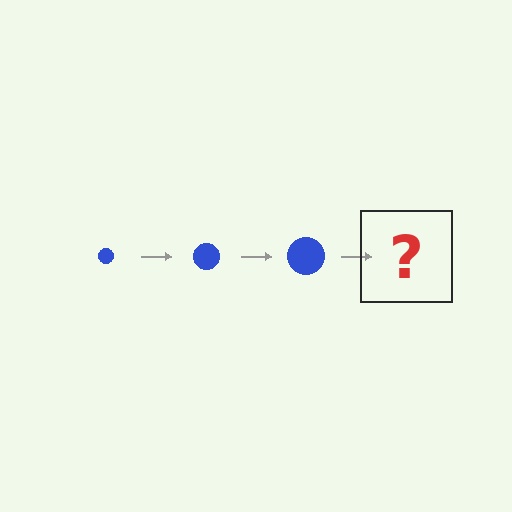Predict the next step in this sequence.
The next step is a blue circle, larger than the previous one.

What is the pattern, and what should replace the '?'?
The pattern is that the circle gets progressively larger each step. The '?' should be a blue circle, larger than the previous one.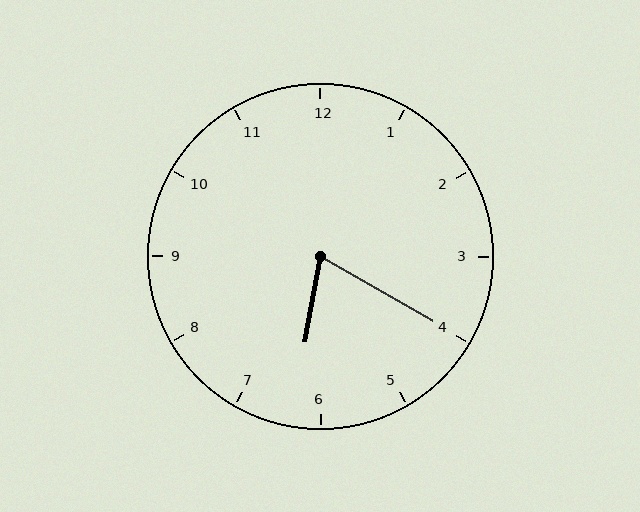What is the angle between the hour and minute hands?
Approximately 70 degrees.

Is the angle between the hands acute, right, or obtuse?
It is acute.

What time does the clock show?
6:20.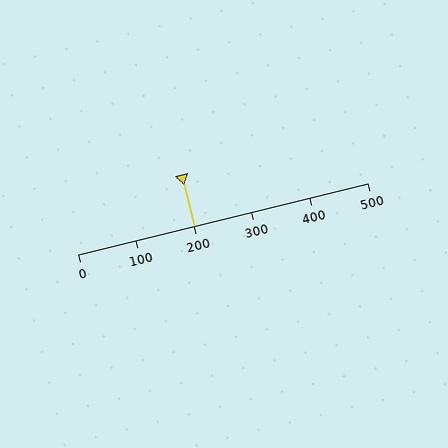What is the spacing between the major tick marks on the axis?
The major ticks are spaced 100 apart.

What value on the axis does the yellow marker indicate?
The marker indicates approximately 200.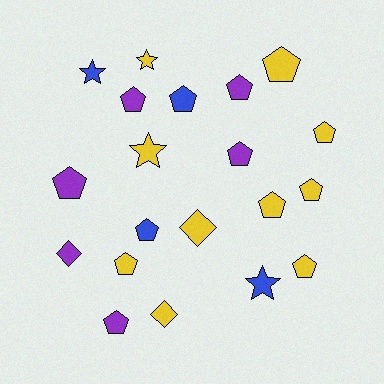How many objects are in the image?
There are 20 objects.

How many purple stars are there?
There are no purple stars.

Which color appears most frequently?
Yellow, with 10 objects.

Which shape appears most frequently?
Pentagon, with 13 objects.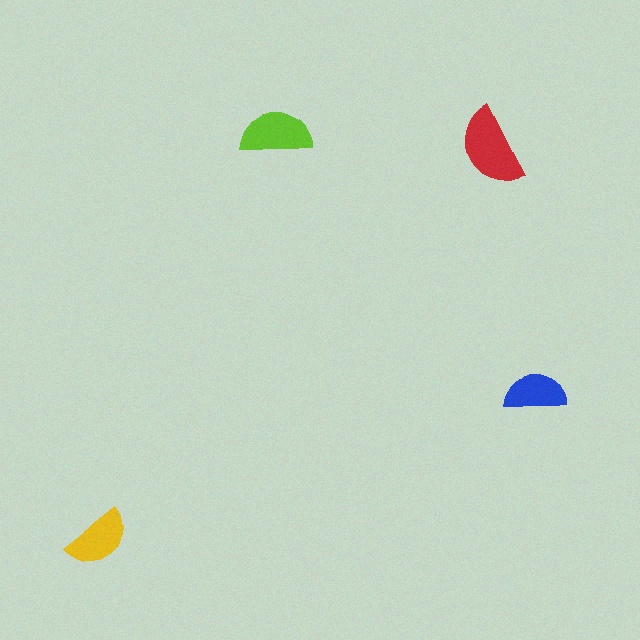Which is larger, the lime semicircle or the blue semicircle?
The lime one.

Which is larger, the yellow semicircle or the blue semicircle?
The yellow one.